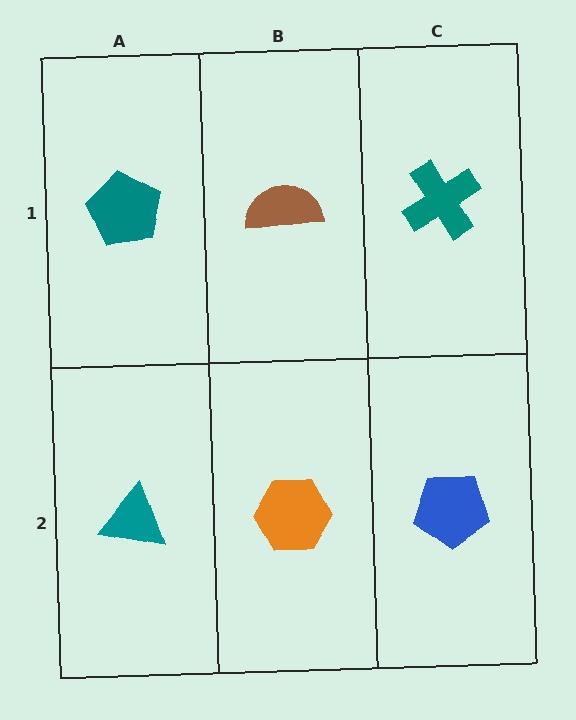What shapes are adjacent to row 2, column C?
A teal cross (row 1, column C), an orange hexagon (row 2, column B).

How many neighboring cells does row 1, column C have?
2.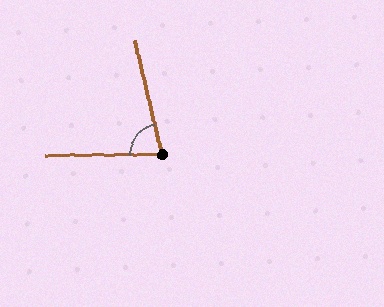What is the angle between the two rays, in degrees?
Approximately 77 degrees.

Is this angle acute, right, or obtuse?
It is acute.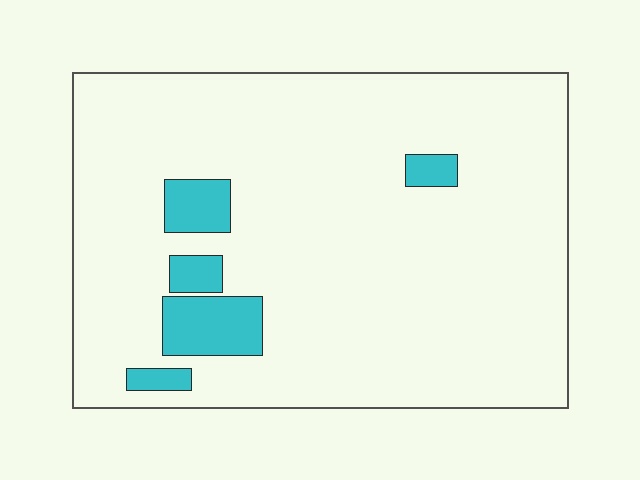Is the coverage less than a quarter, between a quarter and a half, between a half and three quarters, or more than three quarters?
Less than a quarter.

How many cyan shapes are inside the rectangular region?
5.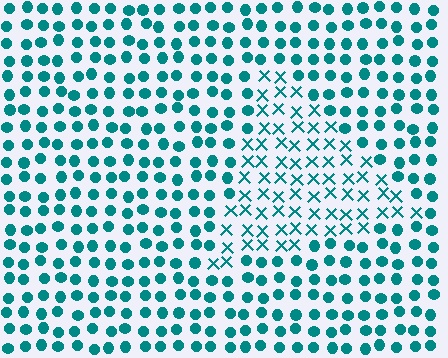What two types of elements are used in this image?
The image uses X marks inside the triangle region and circles outside it.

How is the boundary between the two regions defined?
The boundary is defined by a change in element shape: X marks inside vs. circles outside. All elements share the same color and spacing.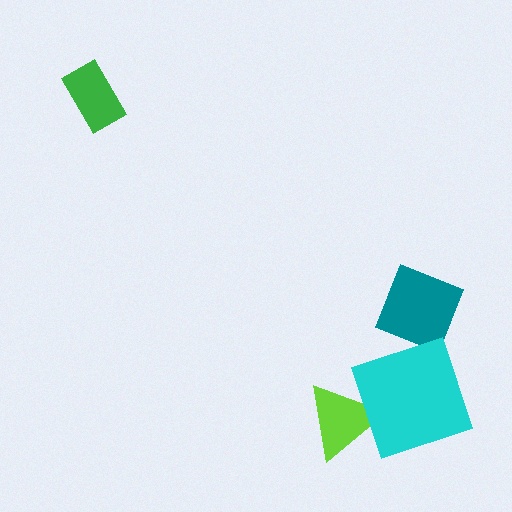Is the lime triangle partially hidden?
Yes, it is partially covered by another shape.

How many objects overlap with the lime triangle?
1 object overlaps with the lime triangle.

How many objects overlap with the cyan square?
1 object overlaps with the cyan square.